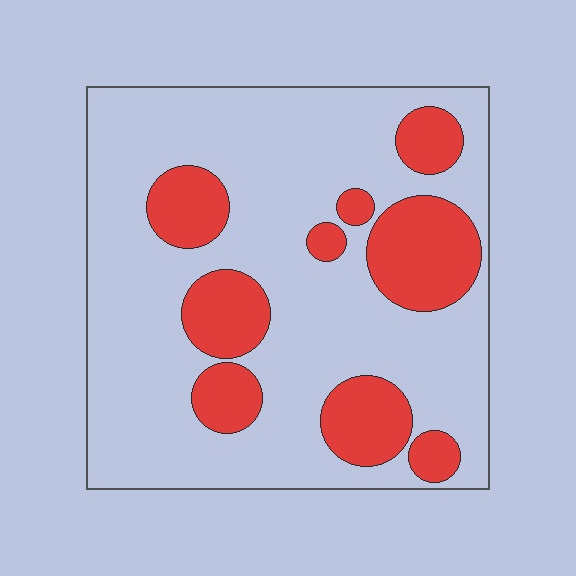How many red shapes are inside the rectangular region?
9.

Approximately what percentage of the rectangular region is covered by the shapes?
Approximately 25%.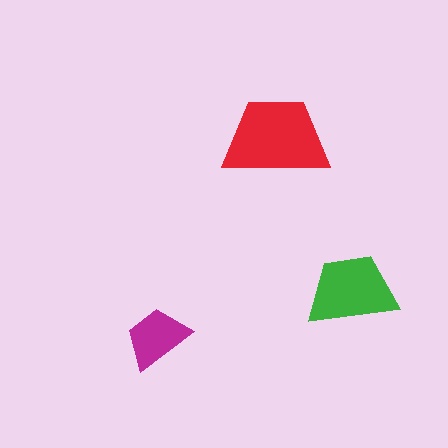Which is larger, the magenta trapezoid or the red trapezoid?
The red one.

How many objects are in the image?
There are 3 objects in the image.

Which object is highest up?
The red trapezoid is topmost.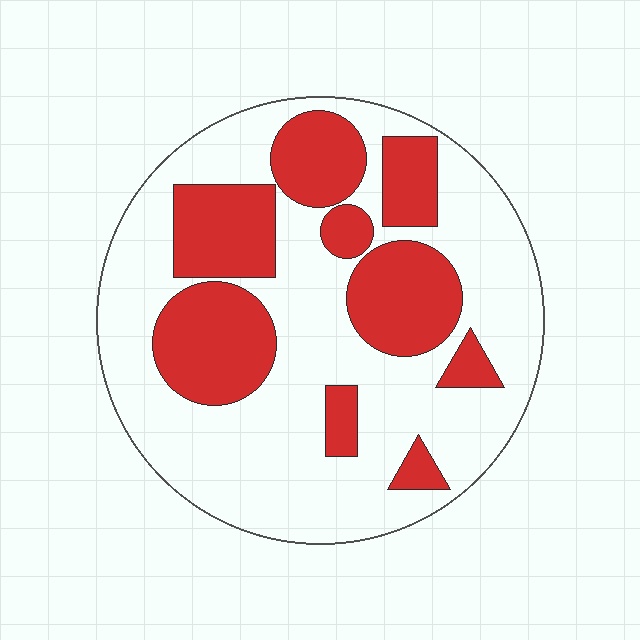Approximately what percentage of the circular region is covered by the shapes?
Approximately 35%.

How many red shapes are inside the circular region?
9.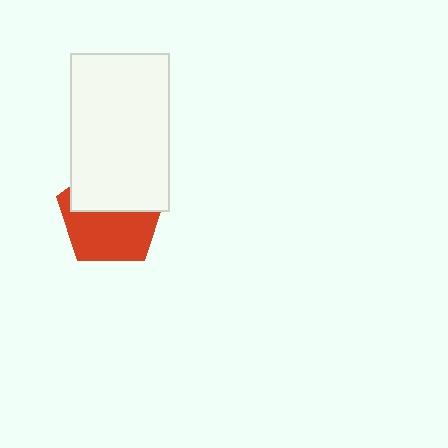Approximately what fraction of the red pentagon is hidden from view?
Roughly 45% of the red pentagon is hidden behind the white rectangle.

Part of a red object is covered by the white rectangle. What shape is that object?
It is a pentagon.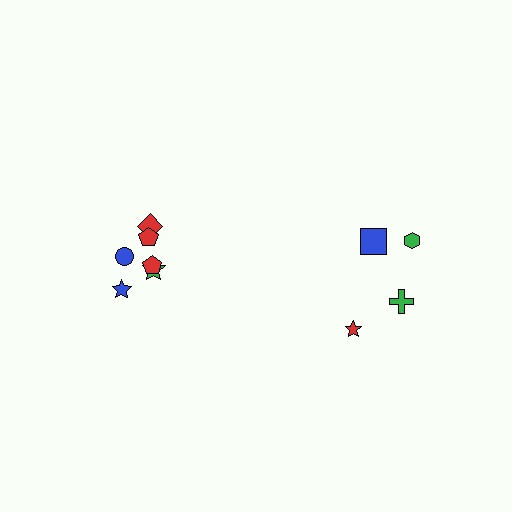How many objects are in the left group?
There are 6 objects.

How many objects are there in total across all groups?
There are 10 objects.